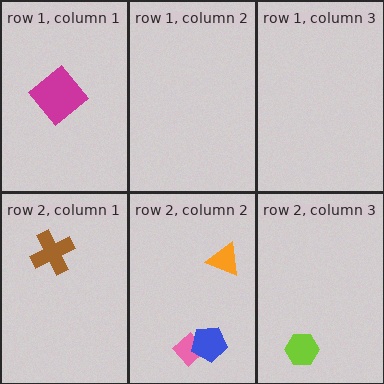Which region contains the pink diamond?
The row 2, column 2 region.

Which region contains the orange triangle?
The row 2, column 2 region.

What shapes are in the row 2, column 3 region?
The lime hexagon.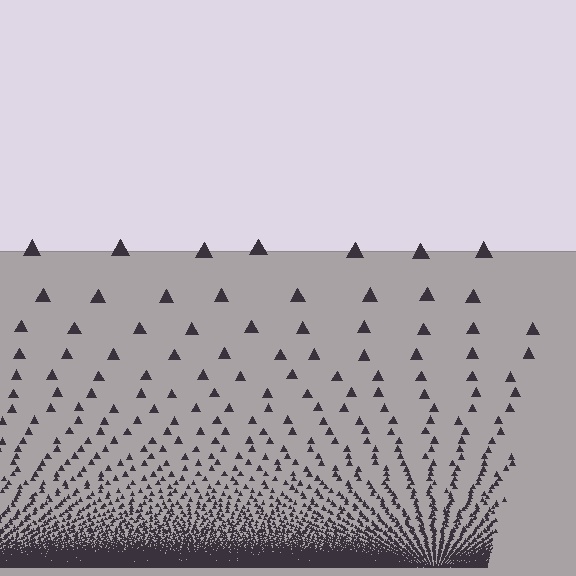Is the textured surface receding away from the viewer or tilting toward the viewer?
The surface appears to tilt toward the viewer. Texture elements get larger and sparser toward the top.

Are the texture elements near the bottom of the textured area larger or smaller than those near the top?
Smaller. The gradient is inverted — elements near the bottom are smaller and denser.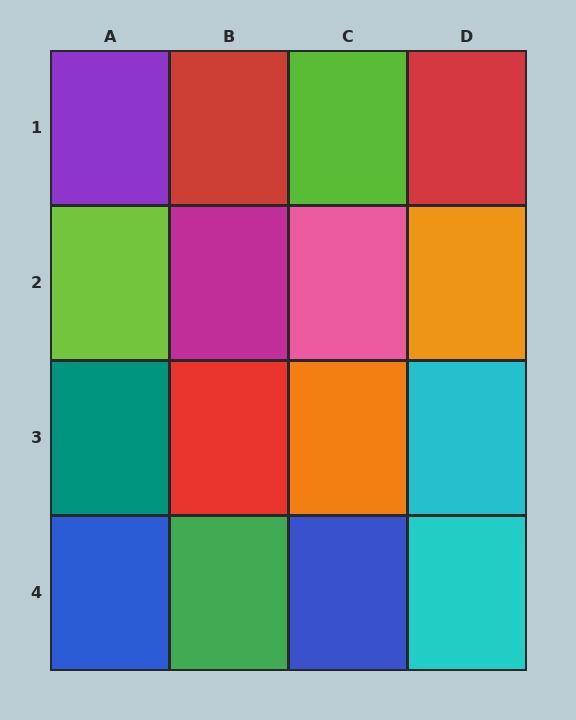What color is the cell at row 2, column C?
Pink.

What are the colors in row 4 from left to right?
Blue, green, blue, cyan.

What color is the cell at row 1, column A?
Purple.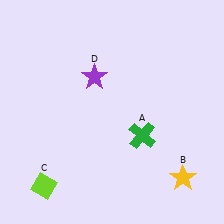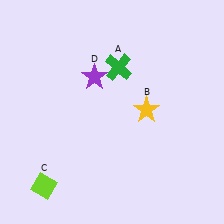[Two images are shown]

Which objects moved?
The objects that moved are: the green cross (A), the yellow star (B).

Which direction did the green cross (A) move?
The green cross (A) moved up.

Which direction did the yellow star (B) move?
The yellow star (B) moved up.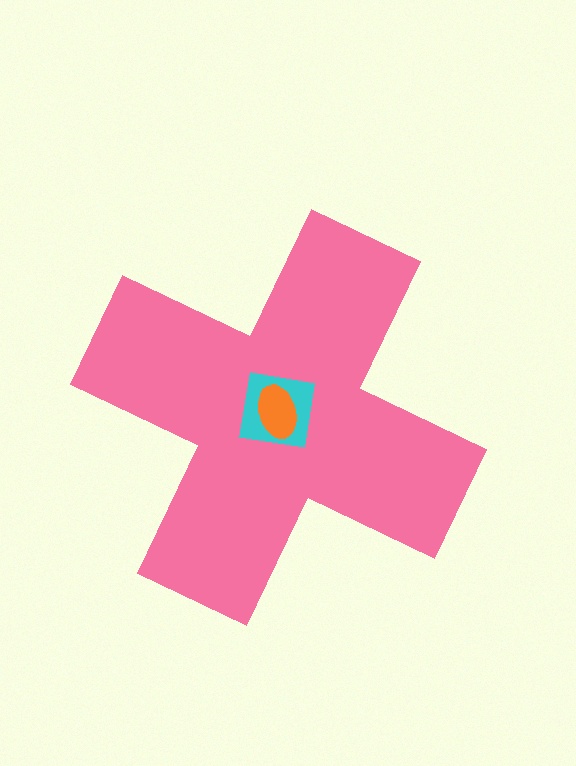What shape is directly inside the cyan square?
The orange ellipse.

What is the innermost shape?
The orange ellipse.